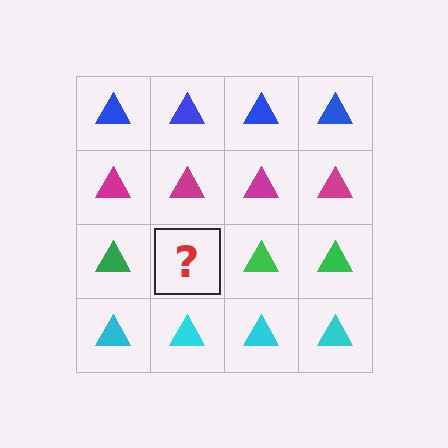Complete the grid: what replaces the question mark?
The question mark should be replaced with a green triangle.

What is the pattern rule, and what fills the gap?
The rule is that each row has a consistent color. The gap should be filled with a green triangle.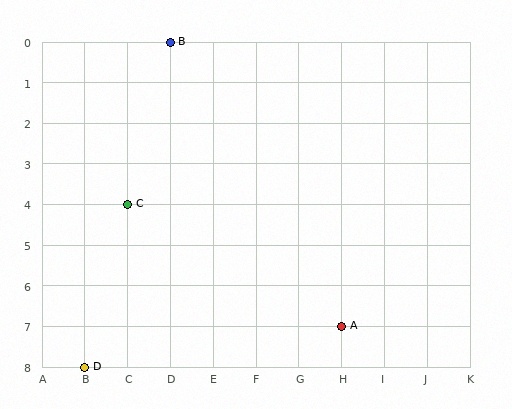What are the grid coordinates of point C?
Point C is at grid coordinates (C, 4).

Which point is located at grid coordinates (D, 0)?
Point B is at (D, 0).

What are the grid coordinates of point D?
Point D is at grid coordinates (B, 8).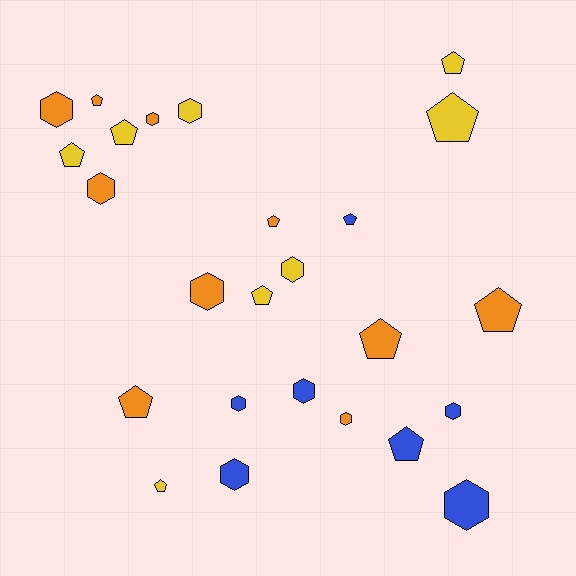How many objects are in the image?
There are 25 objects.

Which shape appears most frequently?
Pentagon, with 13 objects.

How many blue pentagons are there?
There are 2 blue pentagons.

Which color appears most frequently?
Orange, with 10 objects.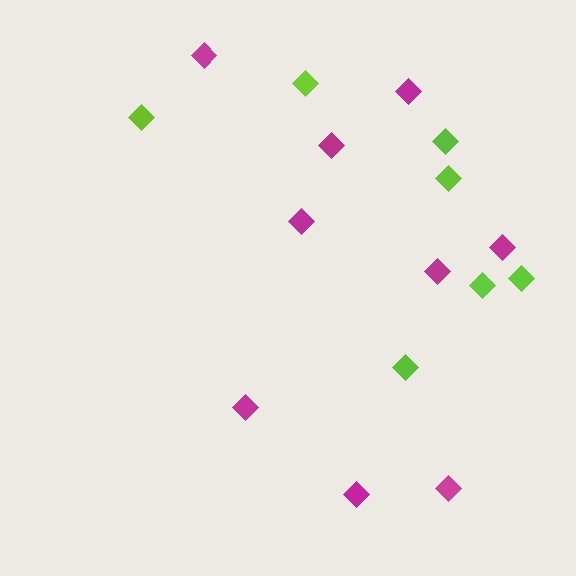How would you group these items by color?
There are 2 groups: one group of lime diamonds (7) and one group of magenta diamonds (9).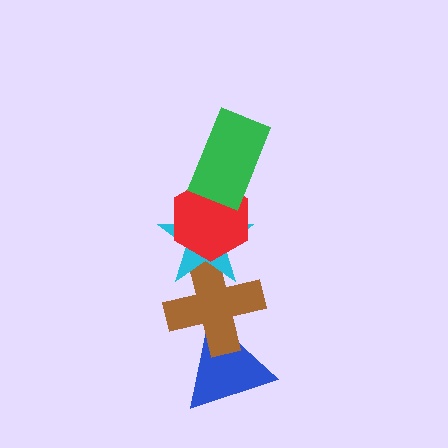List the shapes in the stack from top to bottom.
From top to bottom: the green rectangle, the red hexagon, the cyan star, the brown cross, the blue triangle.